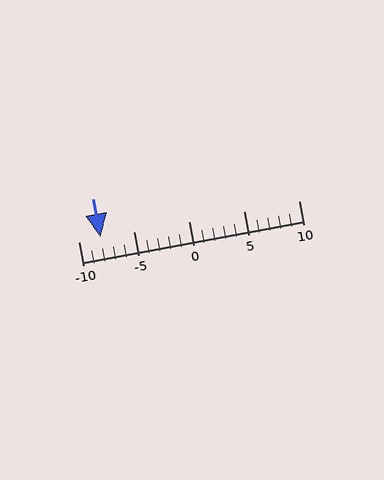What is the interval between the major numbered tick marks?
The major tick marks are spaced 5 units apart.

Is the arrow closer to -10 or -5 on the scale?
The arrow is closer to -10.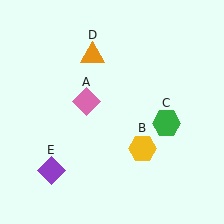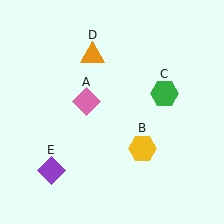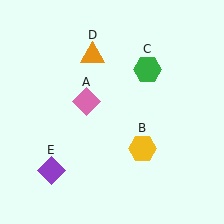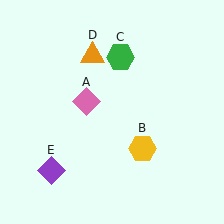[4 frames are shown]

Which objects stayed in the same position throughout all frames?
Pink diamond (object A) and yellow hexagon (object B) and orange triangle (object D) and purple diamond (object E) remained stationary.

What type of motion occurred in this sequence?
The green hexagon (object C) rotated counterclockwise around the center of the scene.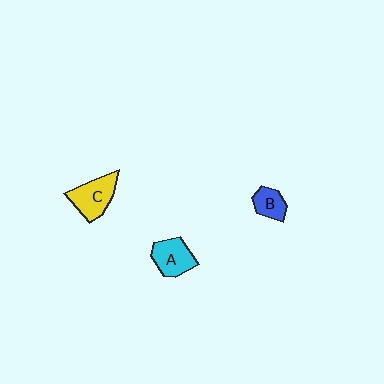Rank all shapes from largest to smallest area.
From largest to smallest: C (yellow), A (cyan), B (blue).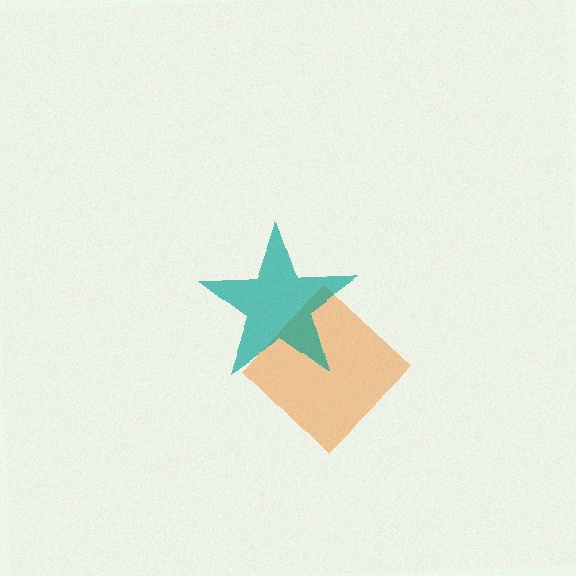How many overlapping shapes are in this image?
There are 2 overlapping shapes in the image.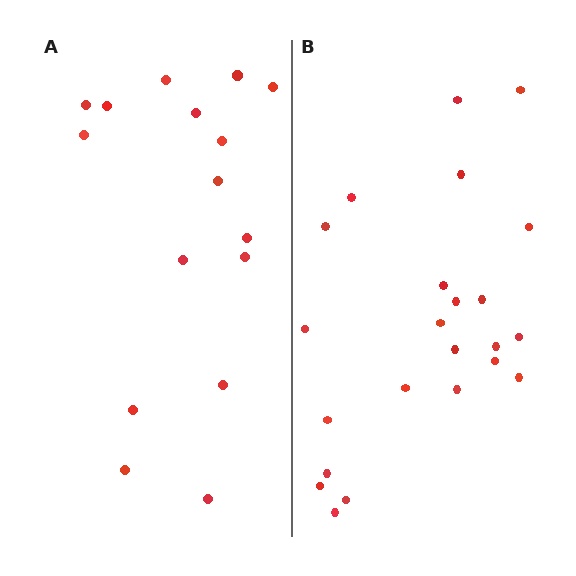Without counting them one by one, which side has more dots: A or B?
Region B (the right region) has more dots.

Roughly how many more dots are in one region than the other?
Region B has roughly 8 or so more dots than region A.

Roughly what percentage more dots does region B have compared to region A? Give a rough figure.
About 45% more.